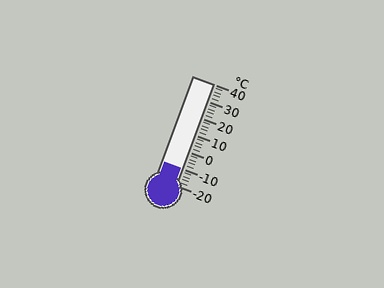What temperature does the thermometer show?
The thermometer shows approximately -10°C.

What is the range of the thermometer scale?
The thermometer scale ranges from -20°C to 40°C.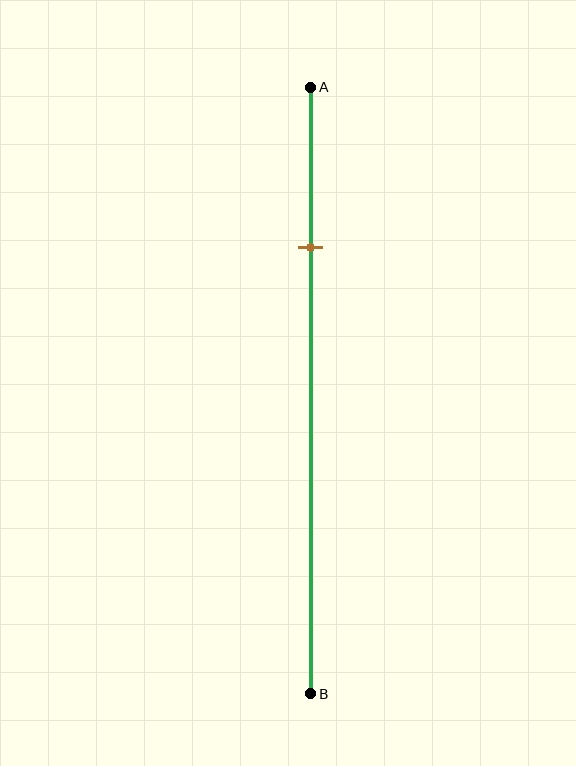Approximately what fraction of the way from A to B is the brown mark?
The brown mark is approximately 25% of the way from A to B.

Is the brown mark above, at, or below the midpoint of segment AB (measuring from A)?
The brown mark is above the midpoint of segment AB.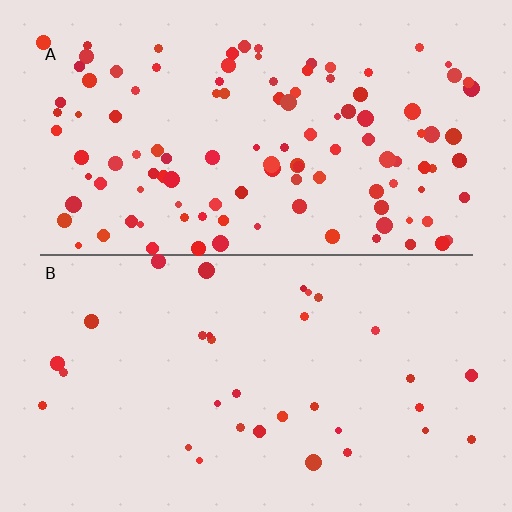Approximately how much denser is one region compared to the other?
Approximately 3.5× — region A over region B.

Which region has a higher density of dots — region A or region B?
A (the top).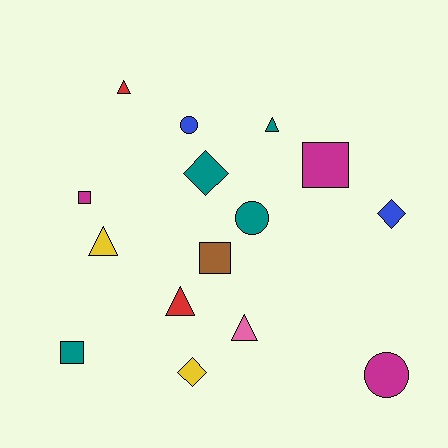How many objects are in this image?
There are 15 objects.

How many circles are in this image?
There are 3 circles.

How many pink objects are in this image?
There is 1 pink object.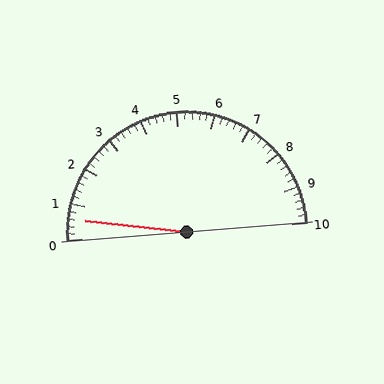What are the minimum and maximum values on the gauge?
The gauge ranges from 0 to 10.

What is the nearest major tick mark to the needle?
The nearest major tick mark is 1.